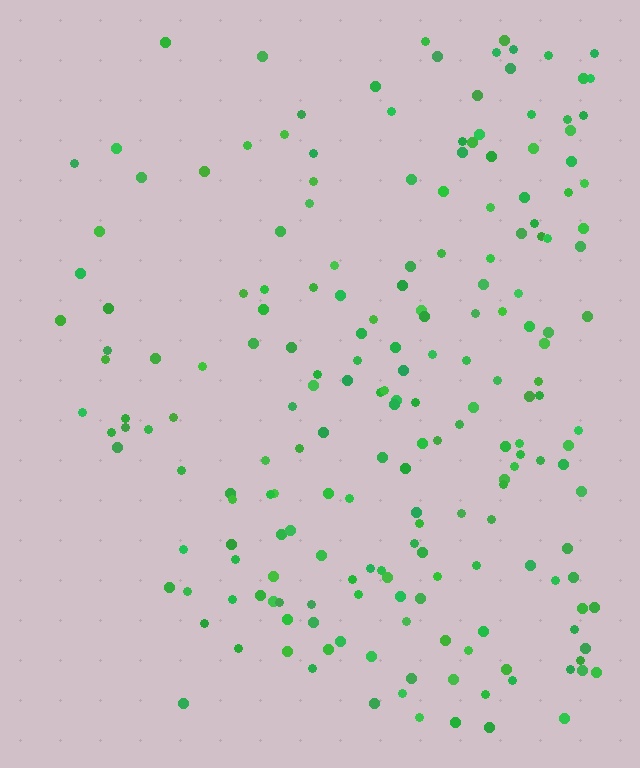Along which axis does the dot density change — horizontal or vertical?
Horizontal.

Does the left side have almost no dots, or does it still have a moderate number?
Still a moderate number, just noticeably fewer than the right.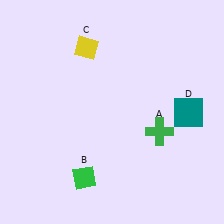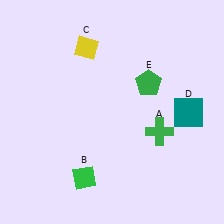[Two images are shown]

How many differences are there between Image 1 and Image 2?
There is 1 difference between the two images.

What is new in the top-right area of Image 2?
A green pentagon (E) was added in the top-right area of Image 2.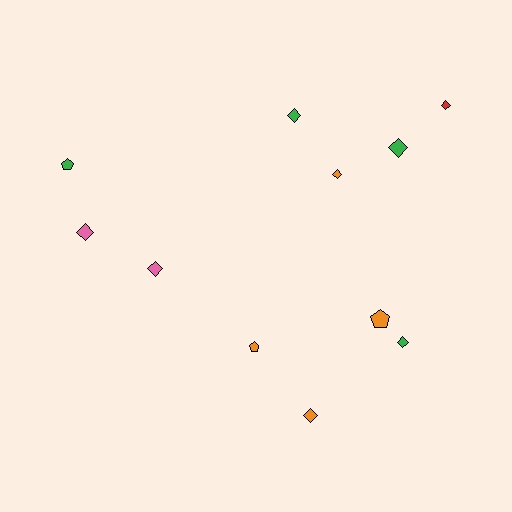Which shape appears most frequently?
Diamond, with 8 objects.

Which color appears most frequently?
Orange, with 4 objects.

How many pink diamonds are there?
There are 2 pink diamonds.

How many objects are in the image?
There are 11 objects.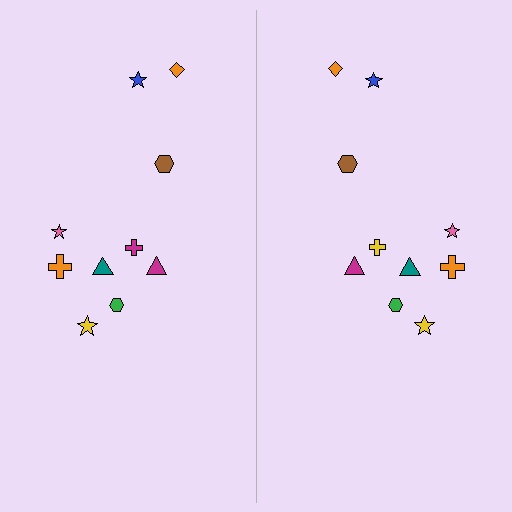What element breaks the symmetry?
The yellow cross on the right side breaks the symmetry — its mirror counterpart is magenta.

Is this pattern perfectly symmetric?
No, the pattern is not perfectly symmetric. The yellow cross on the right side breaks the symmetry — its mirror counterpart is magenta.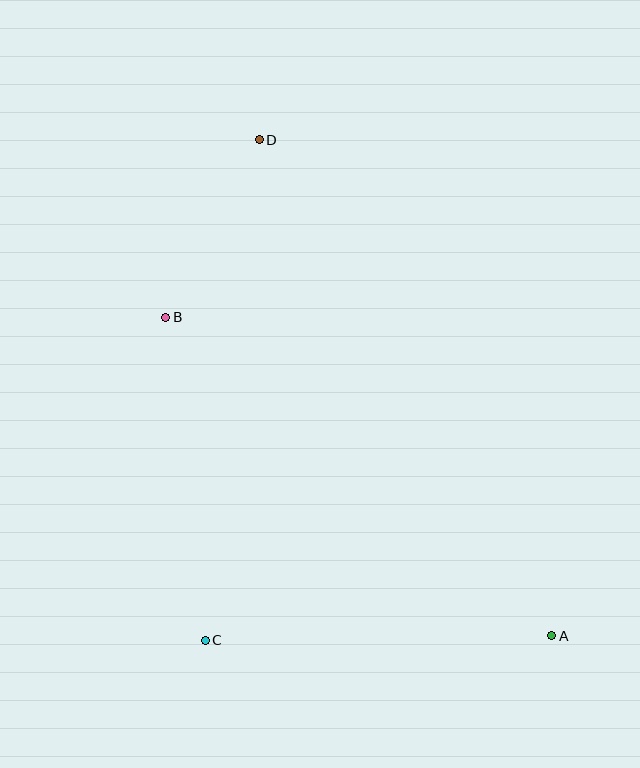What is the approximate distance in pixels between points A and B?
The distance between A and B is approximately 501 pixels.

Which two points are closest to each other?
Points B and D are closest to each other.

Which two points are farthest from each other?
Points A and D are farthest from each other.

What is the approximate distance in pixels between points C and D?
The distance between C and D is approximately 504 pixels.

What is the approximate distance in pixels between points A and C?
The distance between A and C is approximately 347 pixels.